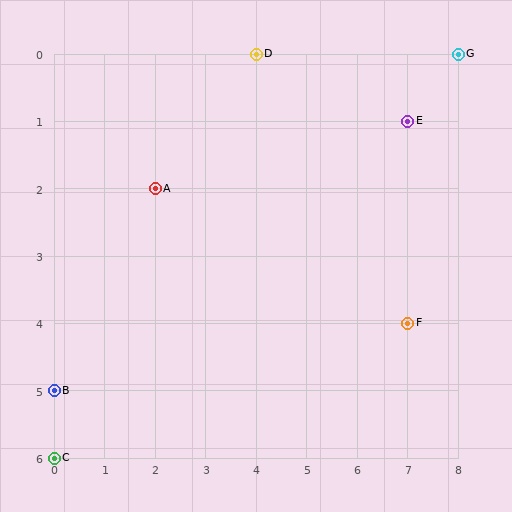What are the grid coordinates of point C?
Point C is at grid coordinates (0, 6).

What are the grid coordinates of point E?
Point E is at grid coordinates (7, 1).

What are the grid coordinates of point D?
Point D is at grid coordinates (4, 0).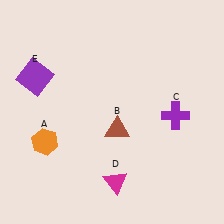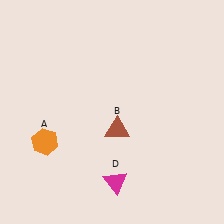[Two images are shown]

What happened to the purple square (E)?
The purple square (E) was removed in Image 2. It was in the top-left area of Image 1.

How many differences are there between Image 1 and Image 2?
There are 2 differences between the two images.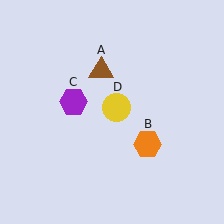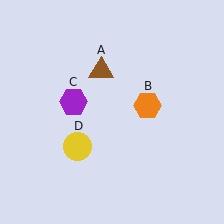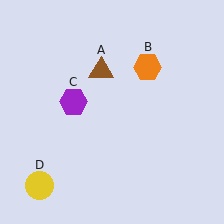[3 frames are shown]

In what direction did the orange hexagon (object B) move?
The orange hexagon (object B) moved up.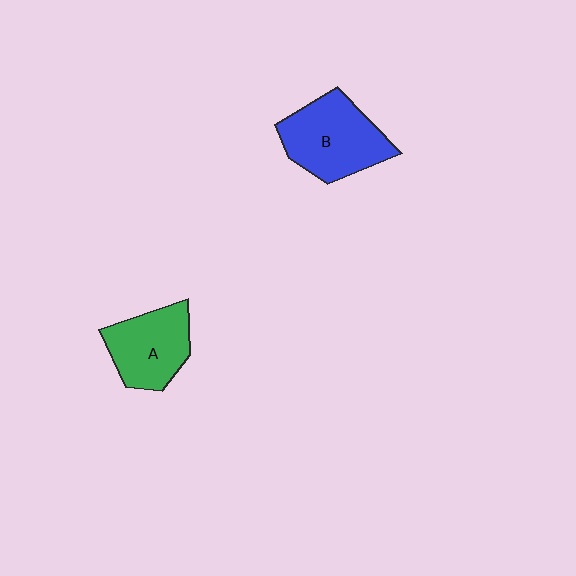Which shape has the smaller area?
Shape A (green).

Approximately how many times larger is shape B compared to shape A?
Approximately 1.2 times.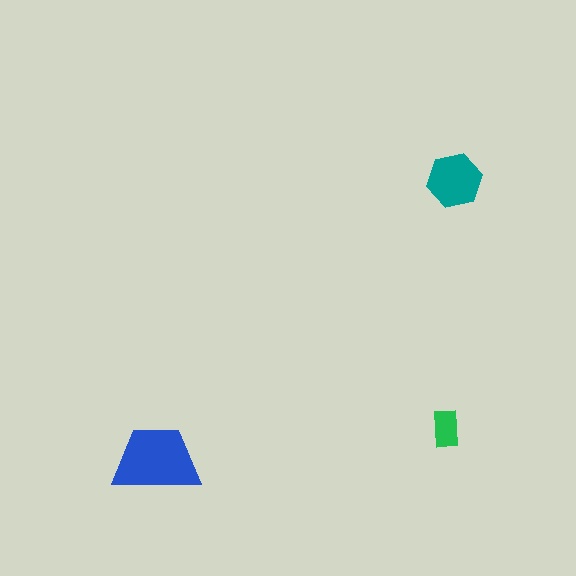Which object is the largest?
The blue trapezoid.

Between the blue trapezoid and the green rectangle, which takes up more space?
The blue trapezoid.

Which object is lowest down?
The blue trapezoid is bottommost.